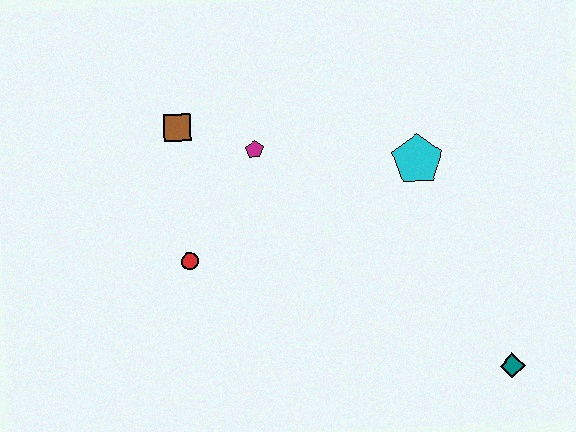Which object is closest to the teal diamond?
The cyan pentagon is closest to the teal diamond.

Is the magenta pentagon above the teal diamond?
Yes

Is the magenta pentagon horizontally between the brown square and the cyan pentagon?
Yes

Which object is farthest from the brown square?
The teal diamond is farthest from the brown square.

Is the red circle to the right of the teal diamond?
No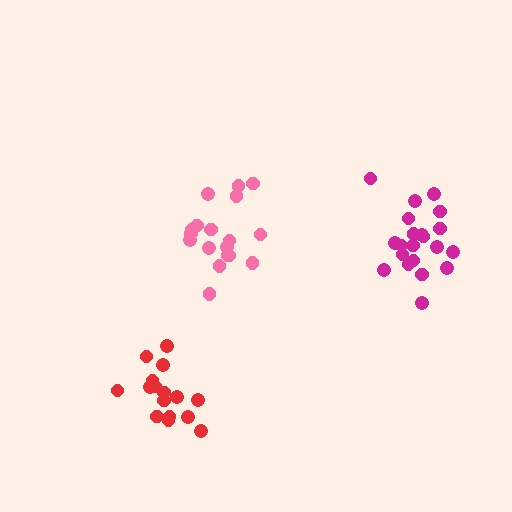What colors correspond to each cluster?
The clusters are colored: pink, magenta, red.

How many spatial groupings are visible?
There are 3 spatial groupings.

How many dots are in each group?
Group 1: 18 dots, Group 2: 21 dots, Group 3: 16 dots (55 total).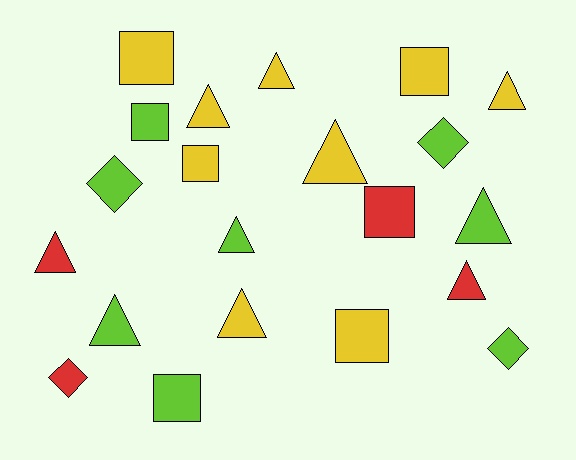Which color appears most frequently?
Yellow, with 9 objects.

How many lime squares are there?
There are 2 lime squares.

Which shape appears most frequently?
Triangle, with 10 objects.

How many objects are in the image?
There are 21 objects.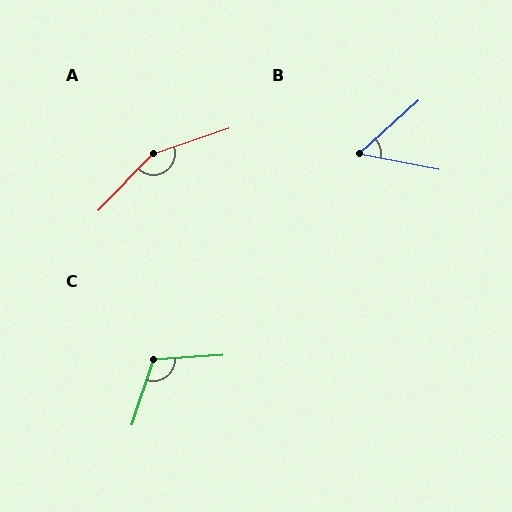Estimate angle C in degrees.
Approximately 112 degrees.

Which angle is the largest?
A, at approximately 153 degrees.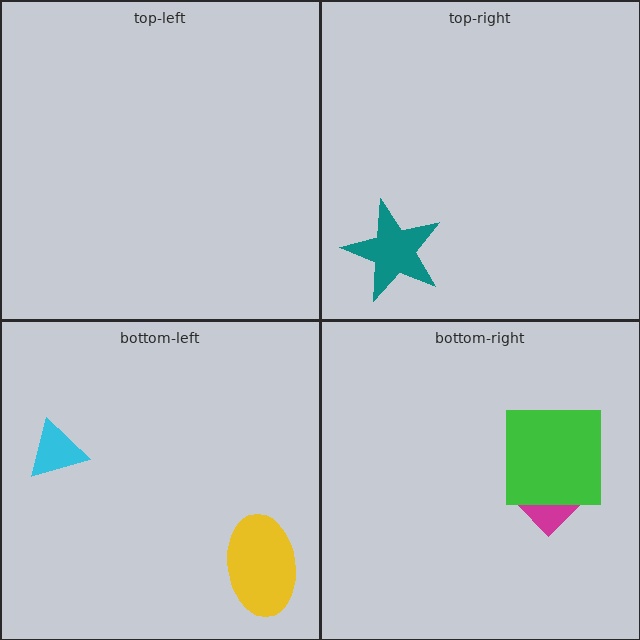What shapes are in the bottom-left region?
The yellow ellipse, the cyan triangle.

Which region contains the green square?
The bottom-right region.